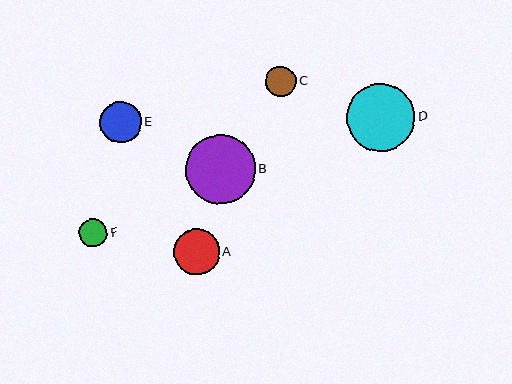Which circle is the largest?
Circle B is the largest with a size of approximately 69 pixels.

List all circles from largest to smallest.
From largest to smallest: B, D, A, E, C, F.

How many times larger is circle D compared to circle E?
Circle D is approximately 1.6 times the size of circle E.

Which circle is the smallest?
Circle F is the smallest with a size of approximately 28 pixels.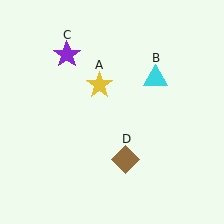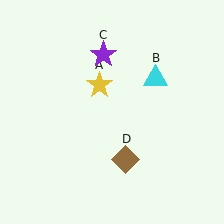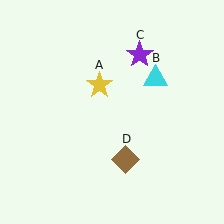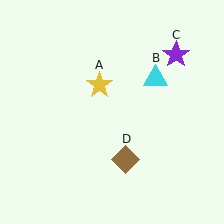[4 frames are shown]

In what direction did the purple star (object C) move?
The purple star (object C) moved right.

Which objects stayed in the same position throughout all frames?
Yellow star (object A) and cyan triangle (object B) and brown diamond (object D) remained stationary.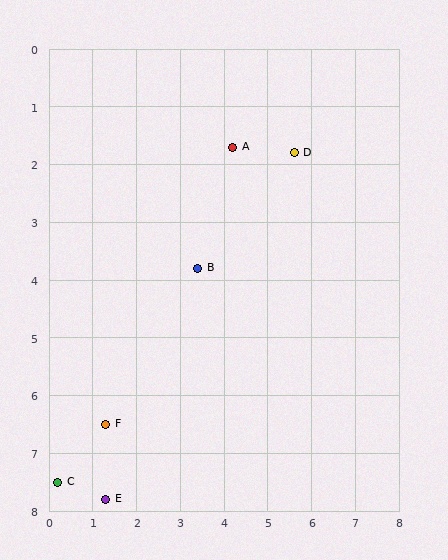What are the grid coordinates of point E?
Point E is at approximately (1.3, 7.8).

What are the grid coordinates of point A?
Point A is at approximately (4.2, 1.7).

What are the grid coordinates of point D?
Point D is at approximately (5.6, 1.8).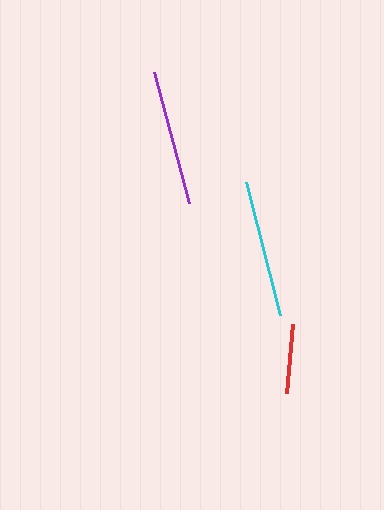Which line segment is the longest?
The cyan line is the longest at approximately 138 pixels.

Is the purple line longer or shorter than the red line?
The purple line is longer than the red line.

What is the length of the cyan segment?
The cyan segment is approximately 138 pixels long.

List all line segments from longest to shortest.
From longest to shortest: cyan, purple, red.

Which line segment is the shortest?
The red line is the shortest at approximately 69 pixels.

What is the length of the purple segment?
The purple segment is approximately 136 pixels long.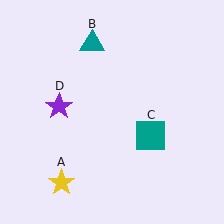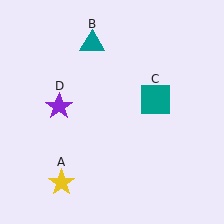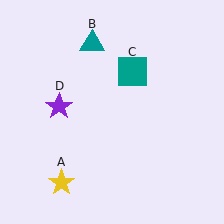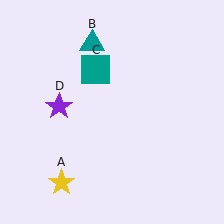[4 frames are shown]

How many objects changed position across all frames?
1 object changed position: teal square (object C).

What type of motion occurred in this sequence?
The teal square (object C) rotated counterclockwise around the center of the scene.